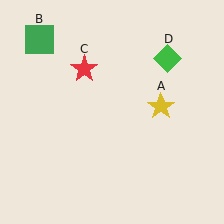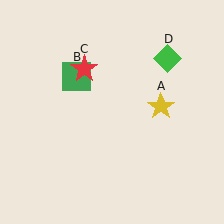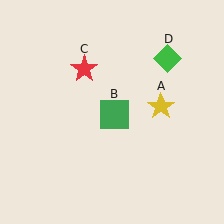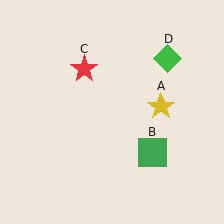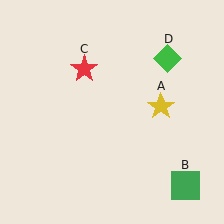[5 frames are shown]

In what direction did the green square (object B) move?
The green square (object B) moved down and to the right.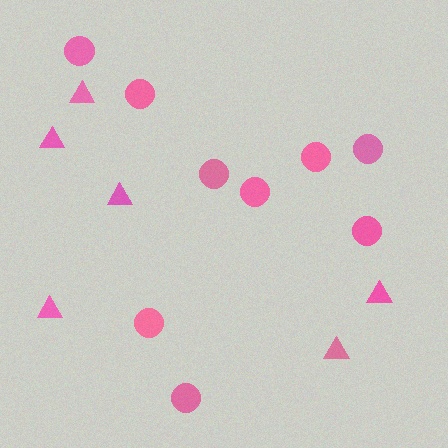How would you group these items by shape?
There are 2 groups: one group of circles (9) and one group of triangles (6).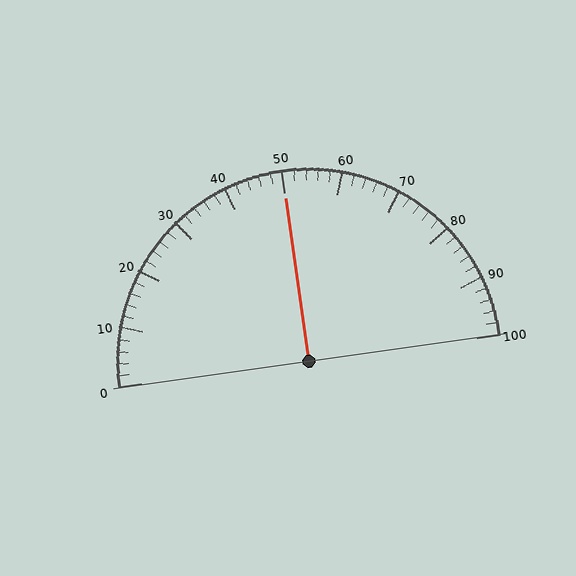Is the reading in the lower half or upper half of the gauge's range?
The reading is in the upper half of the range (0 to 100).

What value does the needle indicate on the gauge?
The needle indicates approximately 50.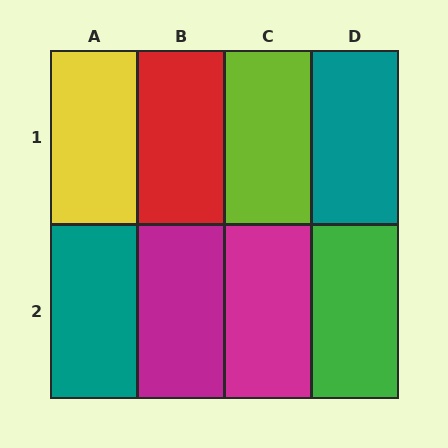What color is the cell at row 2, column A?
Teal.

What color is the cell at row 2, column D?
Green.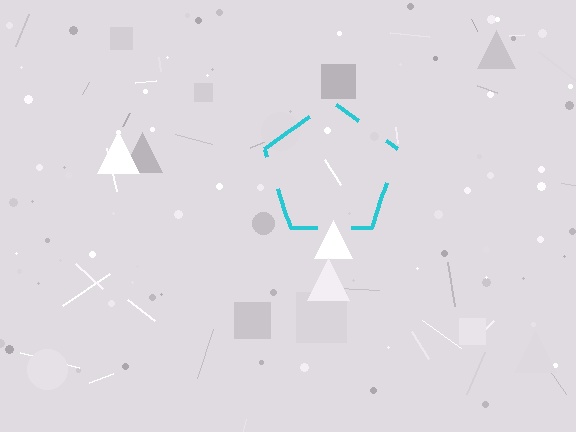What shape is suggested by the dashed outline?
The dashed outline suggests a pentagon.